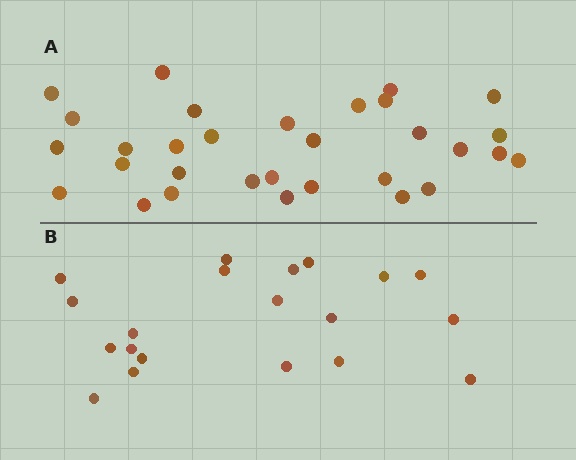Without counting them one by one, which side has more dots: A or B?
Region A (the top region) has more dots.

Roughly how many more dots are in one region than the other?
Region A has roughly 12 or so more dots than region B.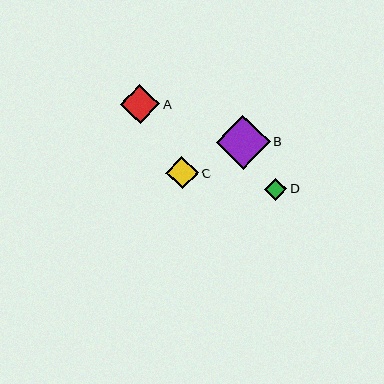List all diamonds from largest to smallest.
From largest to smallest: B, A, C, D.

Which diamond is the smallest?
Diamond D is the smallest with a size of approximately 22 pixels.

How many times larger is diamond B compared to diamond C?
Diamond B is approximately 1.6 times the size of diamond C.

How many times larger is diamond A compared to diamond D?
Diamond A is approximately 1.8 times the size of diamond D.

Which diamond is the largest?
Diamond B is the largest with a size of approximately 54 pixels.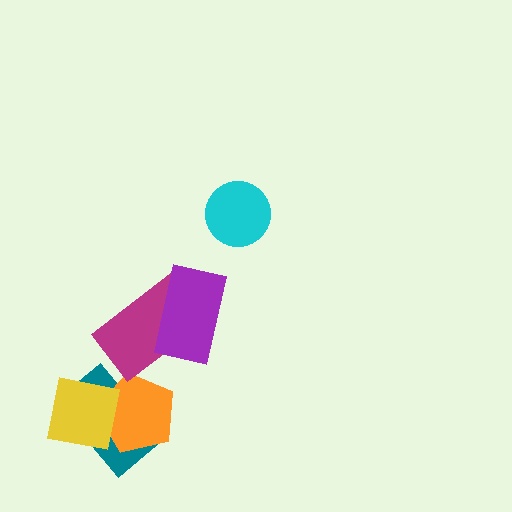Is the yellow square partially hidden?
No, no other shape covers it.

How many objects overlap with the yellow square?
2 objects overlap with the yellow square.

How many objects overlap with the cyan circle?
0 objects overlap with the cyan circle.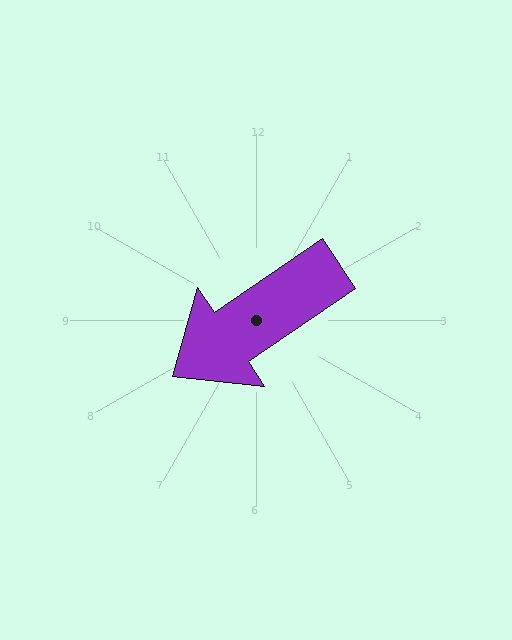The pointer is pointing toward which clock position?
Roughly 8 o'clock.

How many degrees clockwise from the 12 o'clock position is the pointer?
Approximately 236 degrees.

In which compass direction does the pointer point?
Southwest.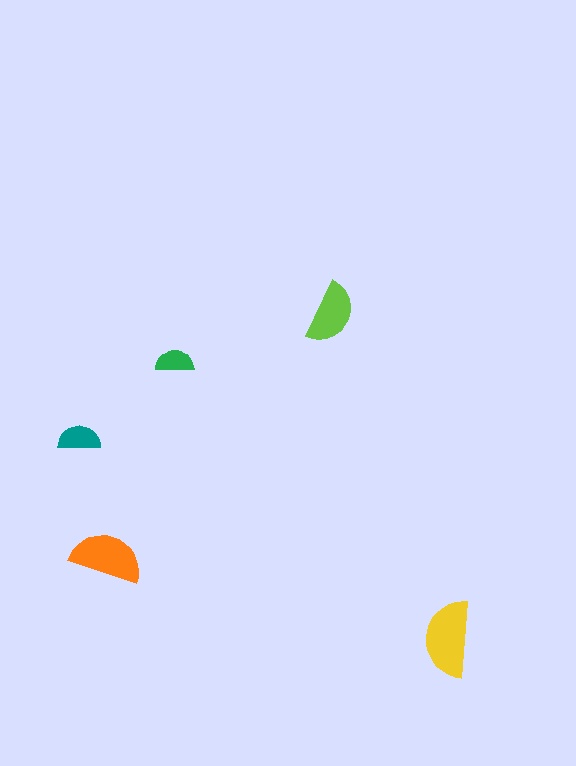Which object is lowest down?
The yellow semicircle is bottommost.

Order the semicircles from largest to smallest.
the yellow one, the orange one, the lime one, the teal one, the green one.